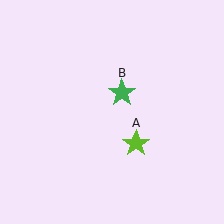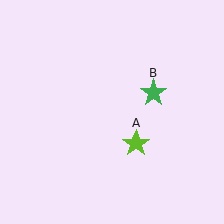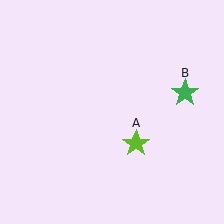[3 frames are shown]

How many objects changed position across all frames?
1 object changed position: green star (object B).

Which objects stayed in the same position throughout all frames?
Lime star (object A) remained stationary.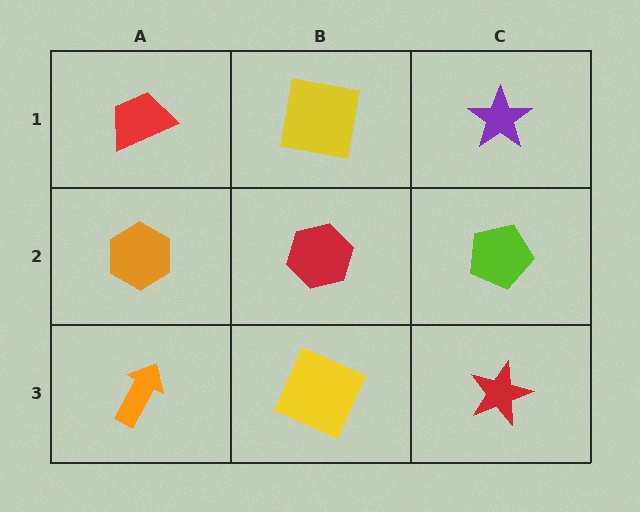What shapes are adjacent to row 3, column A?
An orange hexagon (row 2, column A), a yellow square (row 3, column B).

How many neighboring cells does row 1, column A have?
2.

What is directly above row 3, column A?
An orange hexagon.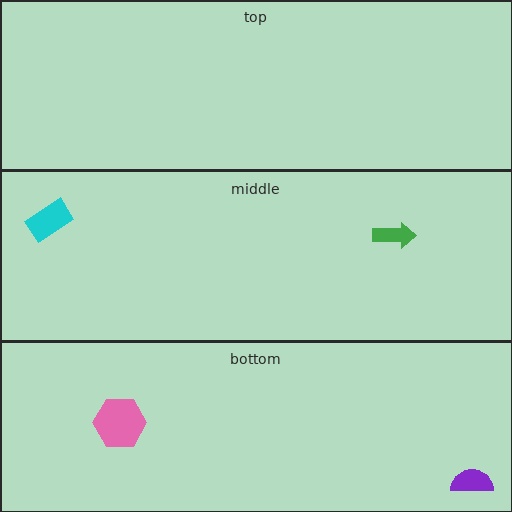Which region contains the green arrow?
The middle region.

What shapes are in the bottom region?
The purple semicircle, the pink hexagon.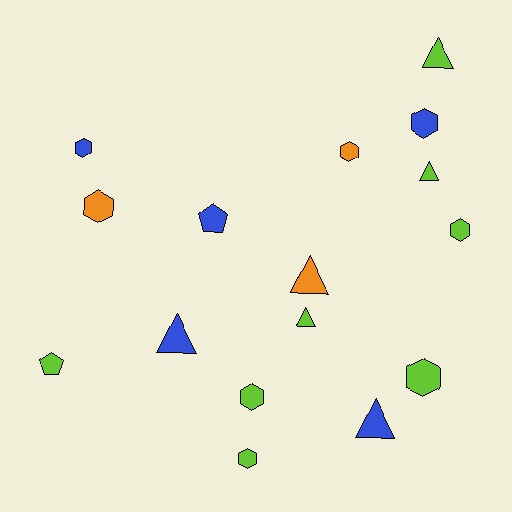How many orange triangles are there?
There is 1 orange triangle.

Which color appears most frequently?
Lime, with 8 objects.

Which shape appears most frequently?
Hexagon, with 8 objects.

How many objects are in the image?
There are 16 objects.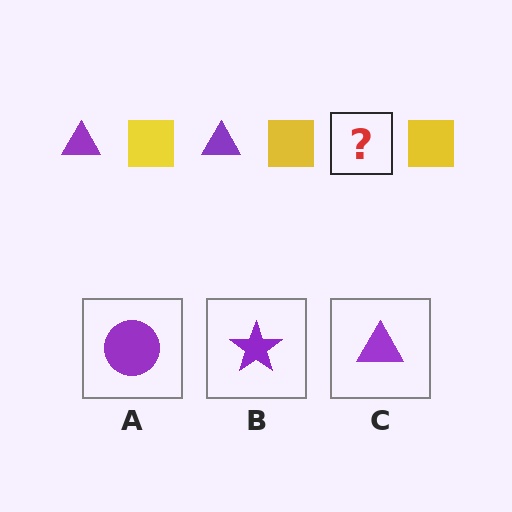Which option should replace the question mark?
Option C.